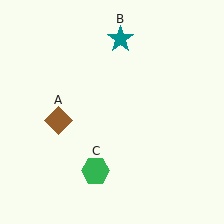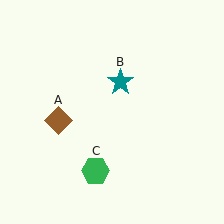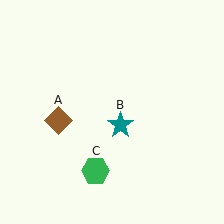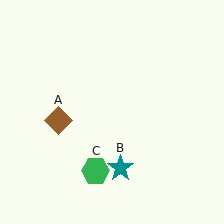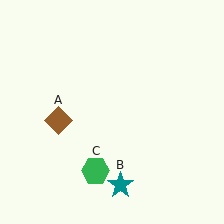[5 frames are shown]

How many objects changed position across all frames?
1 object changed position: teal star (object B).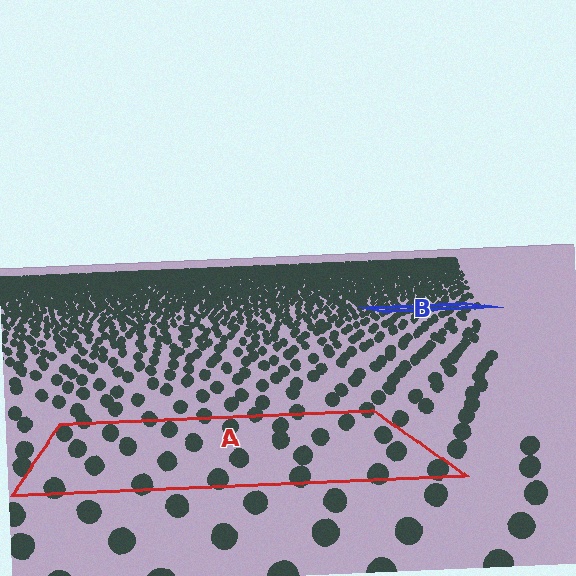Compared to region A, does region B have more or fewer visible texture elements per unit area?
Region B has more texture elements per unit area — they are packed more densely because it is farther away.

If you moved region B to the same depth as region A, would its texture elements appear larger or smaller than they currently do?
They would appear larger. At a closer depth, the same texture elements are projected at a bigger on-screen size.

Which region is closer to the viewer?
Region A is closer. The texture elements there are larger and more spread out.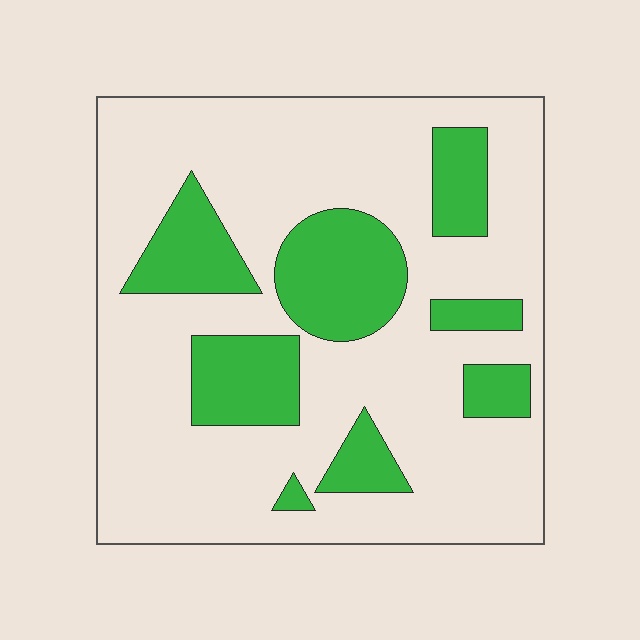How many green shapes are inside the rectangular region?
8.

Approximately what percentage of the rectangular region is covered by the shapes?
Approximately 25%.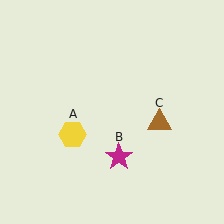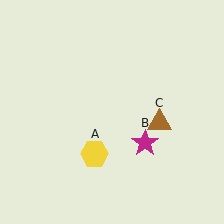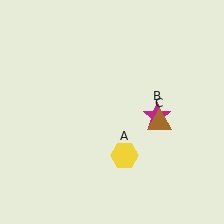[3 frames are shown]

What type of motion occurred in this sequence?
The yellow hexagon (object A), magenta star (object B) rotated counterclockwise around the center of the scene.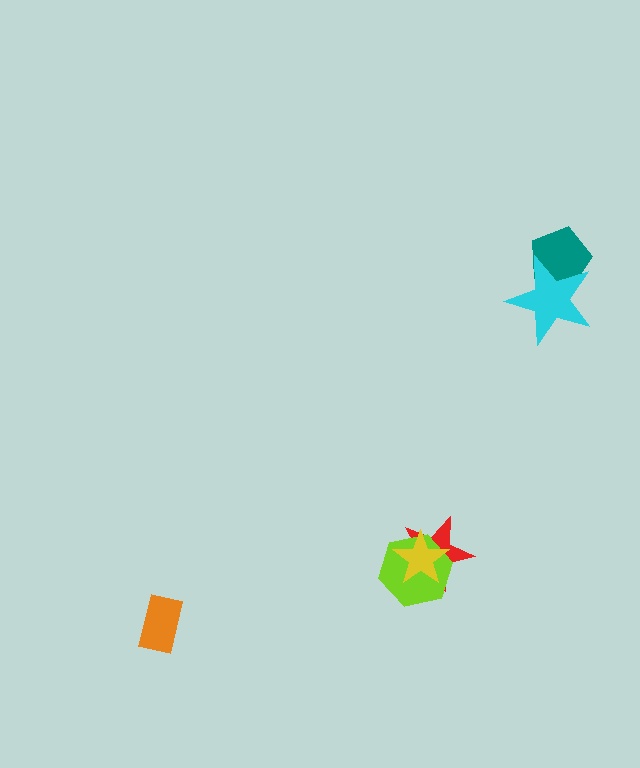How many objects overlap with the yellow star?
2 objects overlap with the yellow star.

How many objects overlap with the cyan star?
1 object overlaps with the cyan star.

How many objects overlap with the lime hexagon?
2 objects overlap with the lime hexagon.